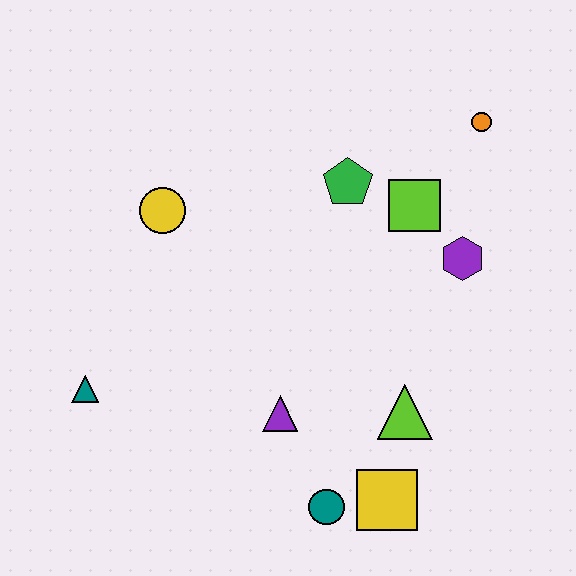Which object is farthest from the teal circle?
The orange circle is farthest from the teal circle.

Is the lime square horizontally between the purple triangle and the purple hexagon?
Yes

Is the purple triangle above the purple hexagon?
No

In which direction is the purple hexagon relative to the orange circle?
The purple hexagon is below the orange circle.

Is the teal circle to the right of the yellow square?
No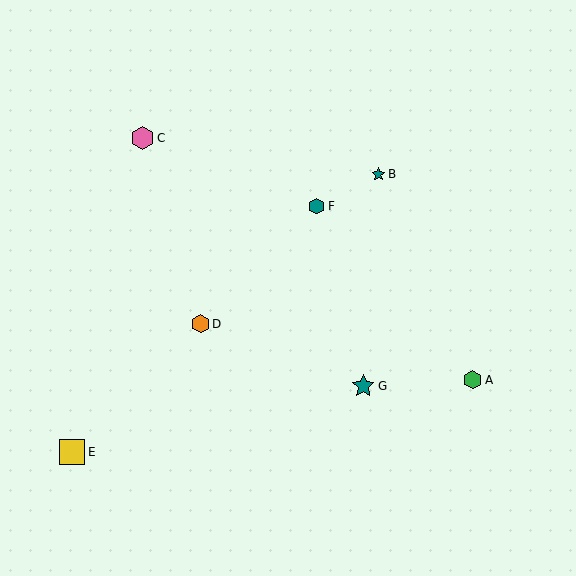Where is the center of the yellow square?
The center of the yellow square is at (72, 452).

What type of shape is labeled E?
Shape E is a yellow square.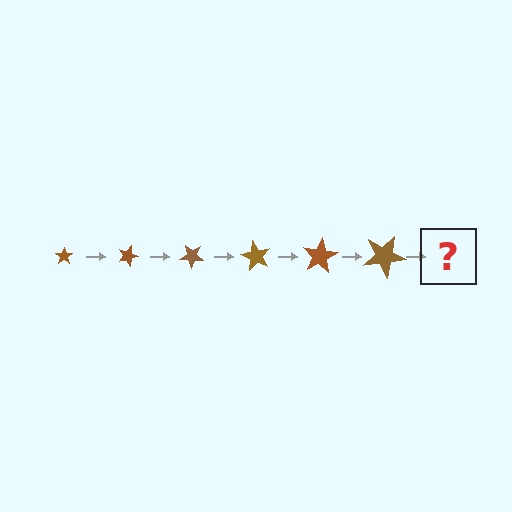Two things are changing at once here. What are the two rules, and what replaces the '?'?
The two rules are that the star grows larger each step and it rotates 20 degrees each step. The '?' should be a star, larger than the previous one and rotated 120 degrees from the start.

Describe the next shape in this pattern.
It should be a star, larger than the previous one and rotated 120 degrees from the start.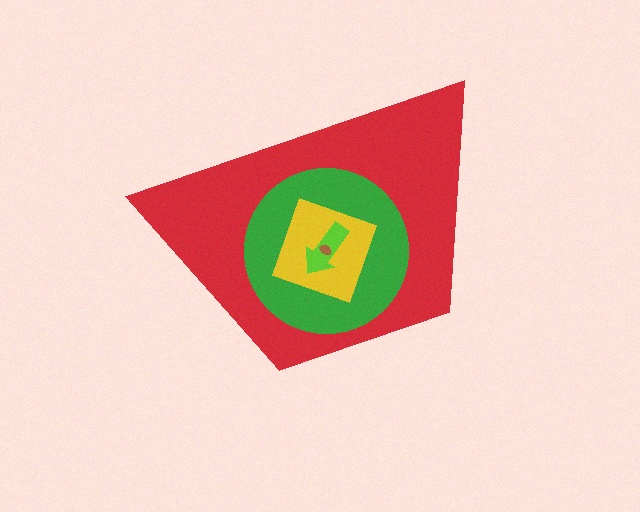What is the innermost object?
The brown ellipse.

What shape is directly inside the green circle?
The yellow square.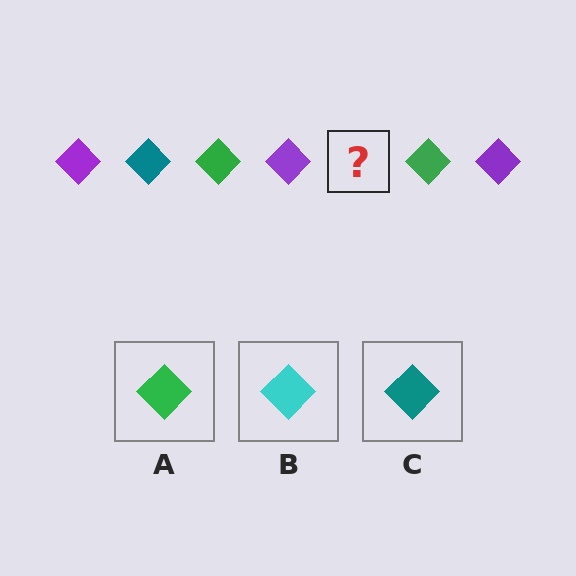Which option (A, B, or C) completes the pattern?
C.